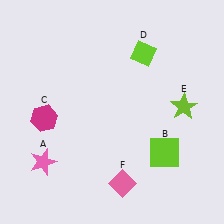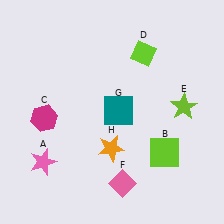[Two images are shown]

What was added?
A teal square (G), an orange star (H) were added in Image 2.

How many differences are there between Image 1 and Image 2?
There are 2 differences between the two images.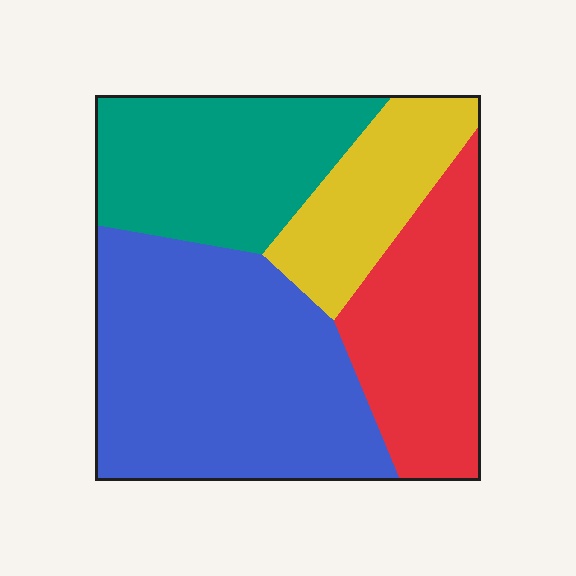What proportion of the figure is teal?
Teal takes up about one quarter (1/4) of the figure.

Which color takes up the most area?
Blue, at roughly 40%.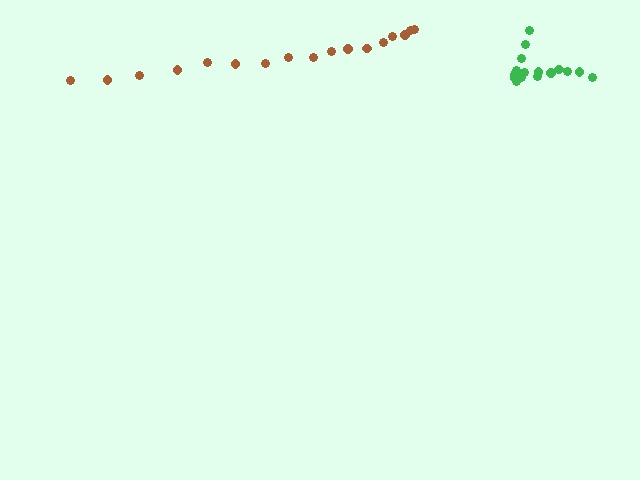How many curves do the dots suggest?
There are 2 distinct paths.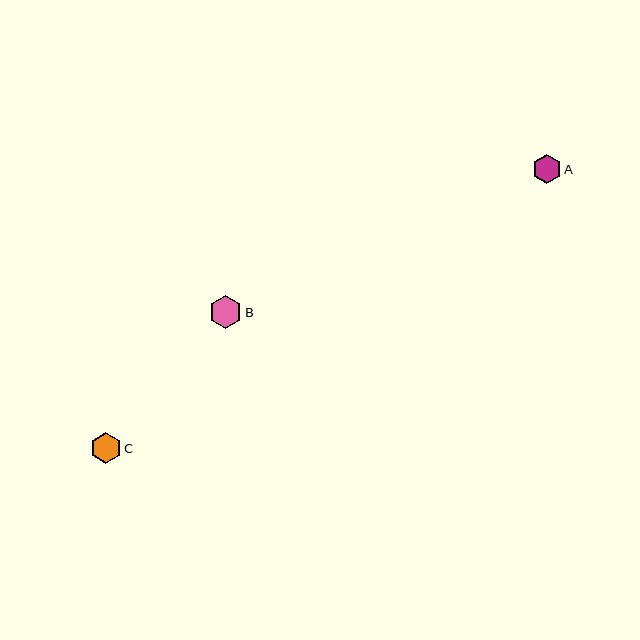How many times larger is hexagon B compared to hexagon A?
Hexagon B is approximately 1.1 times the size of hexagon A.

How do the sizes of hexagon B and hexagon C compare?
Hexagon B and hexagon C are approximately the same size.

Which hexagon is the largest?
Hexagon B is the largest with a size of approximately 33 pixels.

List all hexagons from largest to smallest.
From largest to smallest: B, C, A.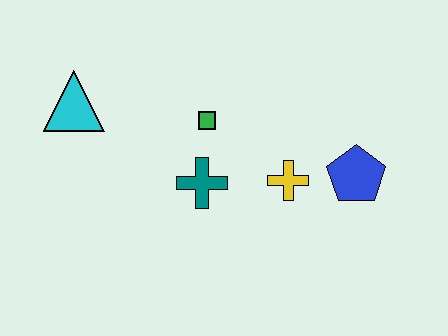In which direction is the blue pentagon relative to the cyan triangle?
The blue pentagon is to the right of the cyan triangle.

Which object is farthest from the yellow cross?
The cyan triangle is farthest from the yellow cross.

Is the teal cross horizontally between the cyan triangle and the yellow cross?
Yes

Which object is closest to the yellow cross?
The blue pentagon is closest to the yellow cross.